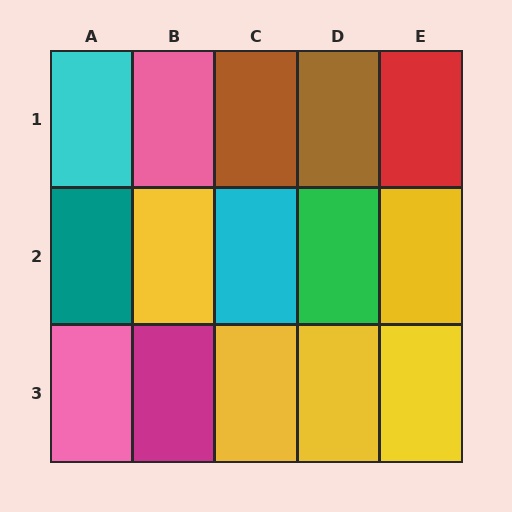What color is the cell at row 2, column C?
Cyan.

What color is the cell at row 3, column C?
Yellow.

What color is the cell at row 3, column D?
Yellow.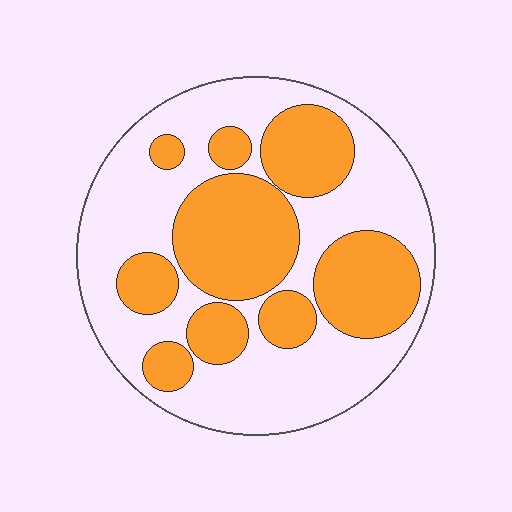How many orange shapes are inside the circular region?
9.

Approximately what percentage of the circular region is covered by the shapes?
Approximately 40%.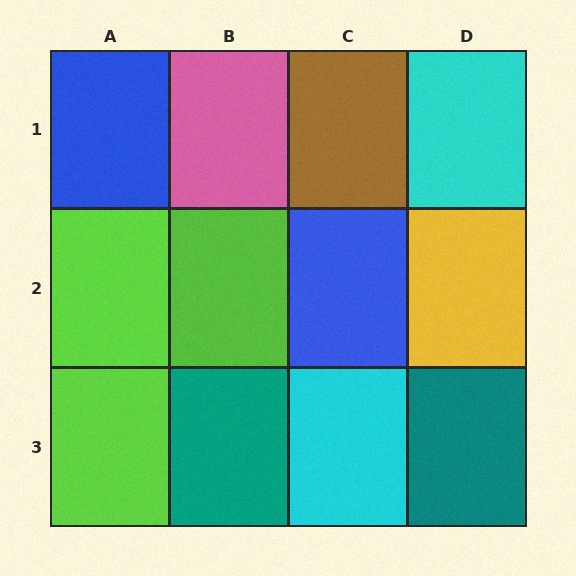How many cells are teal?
2 cells are teal.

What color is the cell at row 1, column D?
Cyan.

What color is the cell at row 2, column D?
Yellow.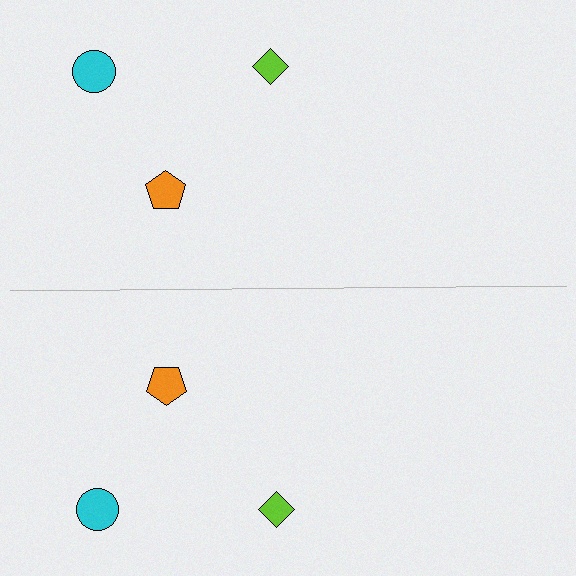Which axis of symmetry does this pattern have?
The pattern has a horizontal axis of symmetry running through the center of the image.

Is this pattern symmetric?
Yes, this pattern has bilateral (reflection) symmetry.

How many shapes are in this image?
There are 6 shapes in this image.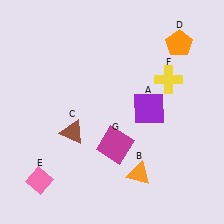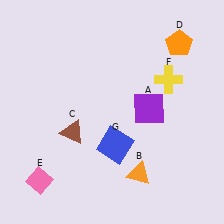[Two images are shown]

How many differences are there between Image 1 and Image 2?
There is 1 difference between the two images.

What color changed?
The square (G) changed from magenta in Image 1 to blue in Image 2.